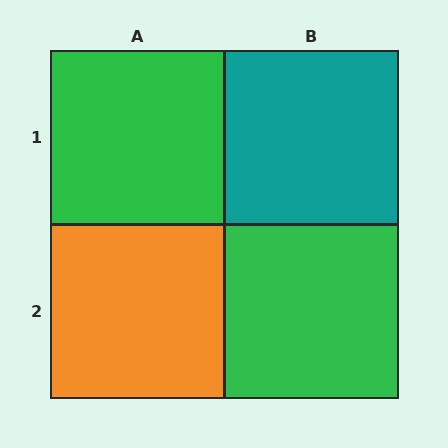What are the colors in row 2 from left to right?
Orange, green.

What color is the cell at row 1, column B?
Teal.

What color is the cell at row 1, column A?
Green.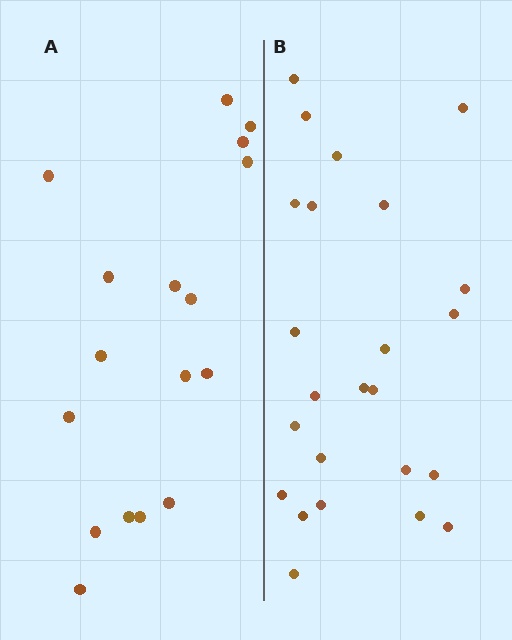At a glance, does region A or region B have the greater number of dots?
Region B (the right region) has more dots.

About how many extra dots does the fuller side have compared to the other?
Region B has roughly 8 or so more dots than region A.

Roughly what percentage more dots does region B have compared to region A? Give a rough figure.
About 40% more.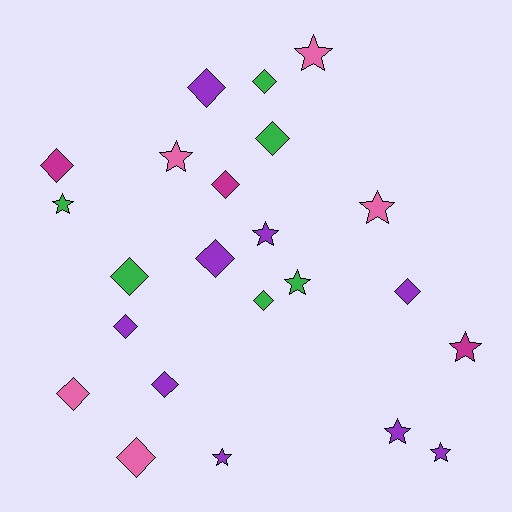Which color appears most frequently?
Purple, with 9 objects.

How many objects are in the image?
There are 23 objects.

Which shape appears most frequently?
Diamond, with 13 objects.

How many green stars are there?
There are 2 green stars.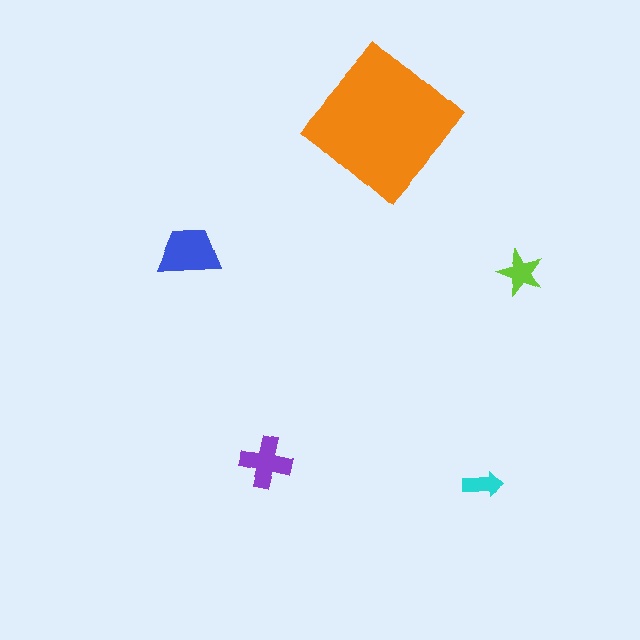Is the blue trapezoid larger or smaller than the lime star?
Larger.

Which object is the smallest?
The cyan arrow.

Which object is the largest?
The orange diamond.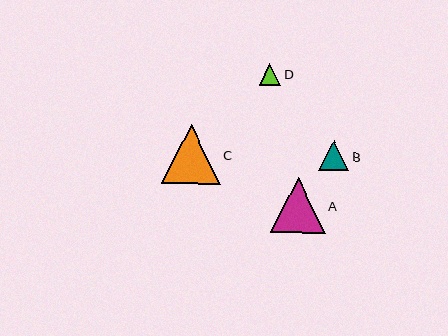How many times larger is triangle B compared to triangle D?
Triangle B is approximately 1.4 times the size of triangle D.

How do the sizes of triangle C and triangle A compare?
Triangle C and triangle A are approximately the same size.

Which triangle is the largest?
Triangle C is the largest with a size of approximately 59 pixels.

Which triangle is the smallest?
Triangle D is the smallest with a size of approximately 22 pixels.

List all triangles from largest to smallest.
From largest to smallest: C, A, B, D.